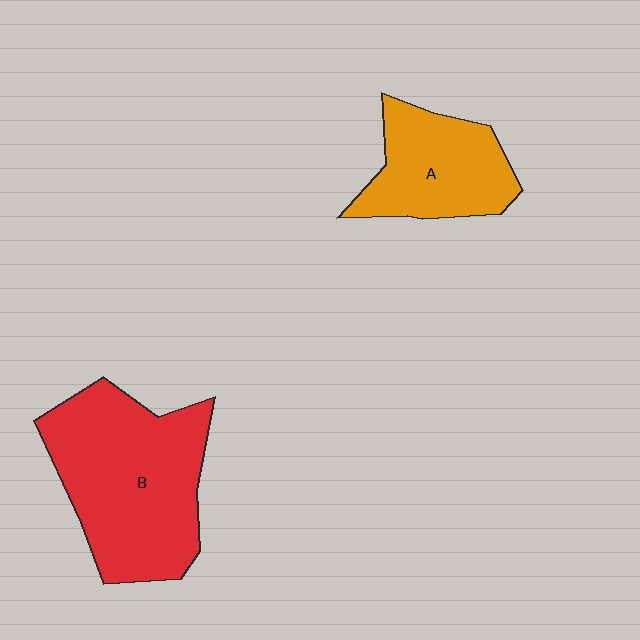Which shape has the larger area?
Shape B (red).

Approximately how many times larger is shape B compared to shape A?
Approximately 1.8 times.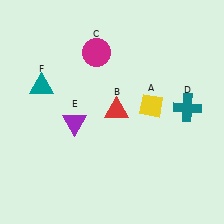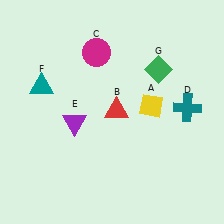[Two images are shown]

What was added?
A green diamond (G) was added in Image 2.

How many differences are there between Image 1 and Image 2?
There is 1 difference between the two images.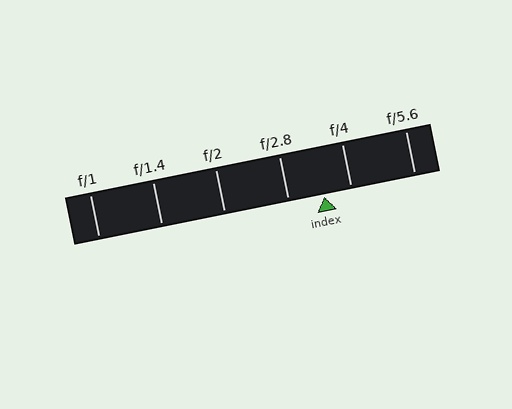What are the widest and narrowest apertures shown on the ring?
The widest aperture shown is f/1 and the narrowest is f/5.6.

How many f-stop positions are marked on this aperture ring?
There are 6 f-stop positions marked.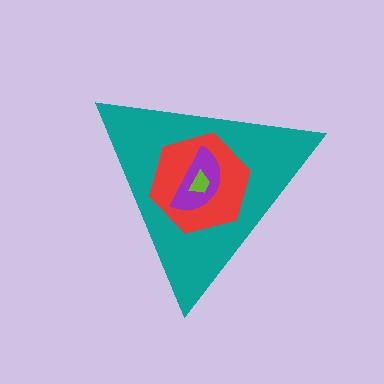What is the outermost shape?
The teal triangle.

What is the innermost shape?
The lime trapezoid.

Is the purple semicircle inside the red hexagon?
Yes.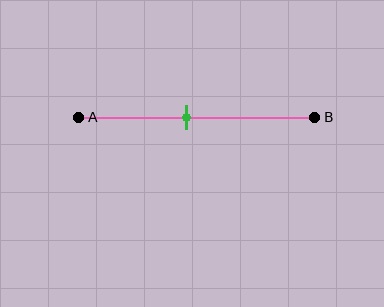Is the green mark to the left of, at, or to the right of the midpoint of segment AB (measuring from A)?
The green mark is to the left of the midpoint of segment AB.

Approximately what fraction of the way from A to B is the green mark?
The green mark is approximately 45% of the way from A to B.